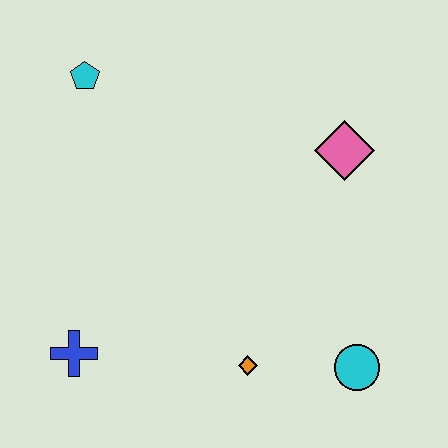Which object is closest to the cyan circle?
The orange diamond is closest to the cyan circle.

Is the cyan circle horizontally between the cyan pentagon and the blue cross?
No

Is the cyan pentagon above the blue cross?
Yes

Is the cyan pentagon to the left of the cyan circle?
Yes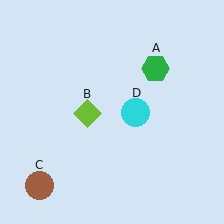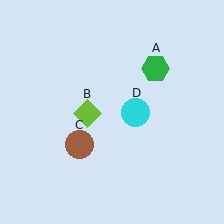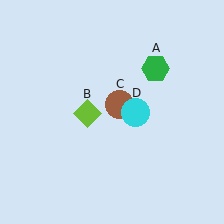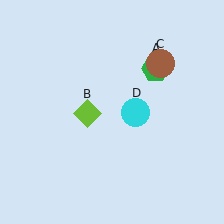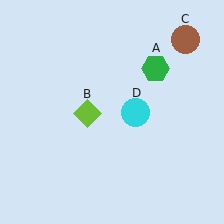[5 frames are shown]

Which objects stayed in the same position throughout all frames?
Green hexagon (object A) and lime diamond (object B) and cyan circle (object D) remained stationary.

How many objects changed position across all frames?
1 object changed position: brown circle (object C).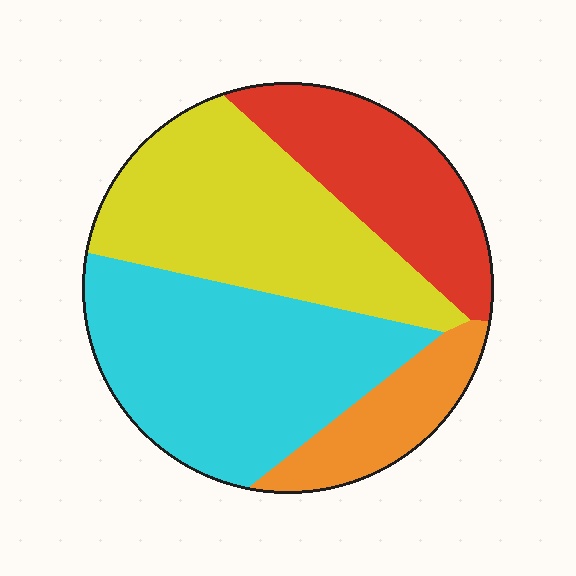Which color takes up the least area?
Orange, at roughly 10%.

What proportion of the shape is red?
Red covers roughly 20% of the shape.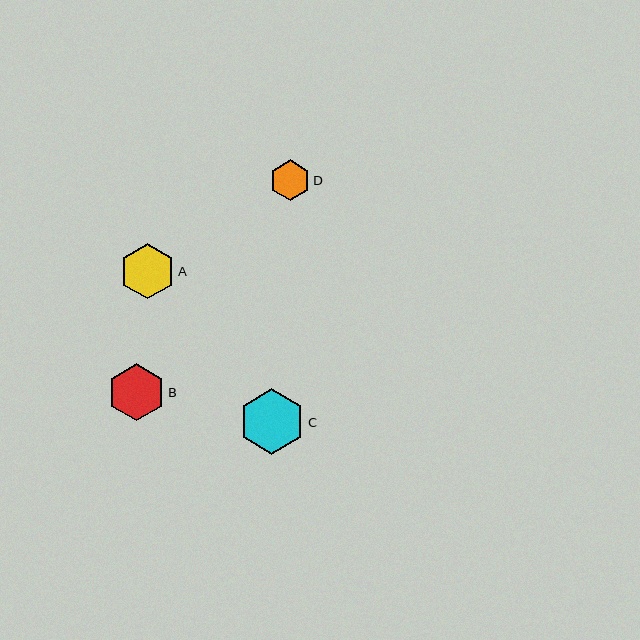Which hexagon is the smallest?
Hexagon D is the smallest with a size of approximately 40 pixels.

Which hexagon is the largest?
Hexagon C is the largest with a size of approximately 66 pixels.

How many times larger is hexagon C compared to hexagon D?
Hexagon C is approximately 1.6 times the size of hexagon D.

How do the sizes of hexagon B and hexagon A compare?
Hexagon B and hexagon A are approximately the same size.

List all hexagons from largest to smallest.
From largest to smallest: C, B, A, D.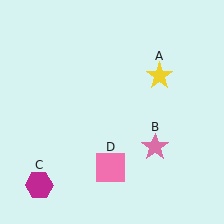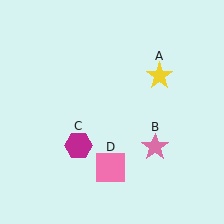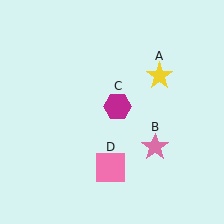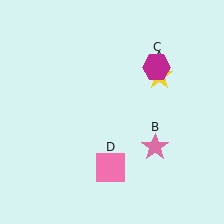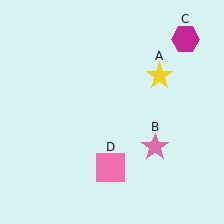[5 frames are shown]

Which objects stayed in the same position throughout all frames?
Yellow star (object A) and pink star (object B) and pink square (object D) remained stationary.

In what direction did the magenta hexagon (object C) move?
The magenta hexagon (object C) moved up and to the right.